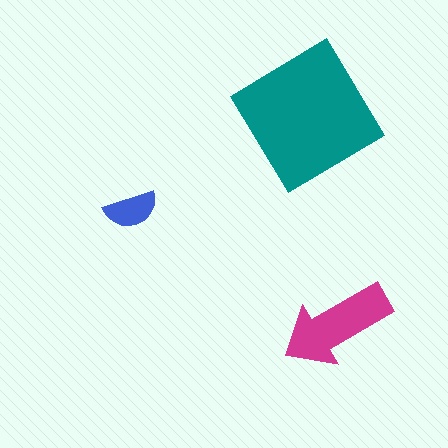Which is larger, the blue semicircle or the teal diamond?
The teal diamond.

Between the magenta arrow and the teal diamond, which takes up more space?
The teal diamond.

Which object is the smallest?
The blue semicircle.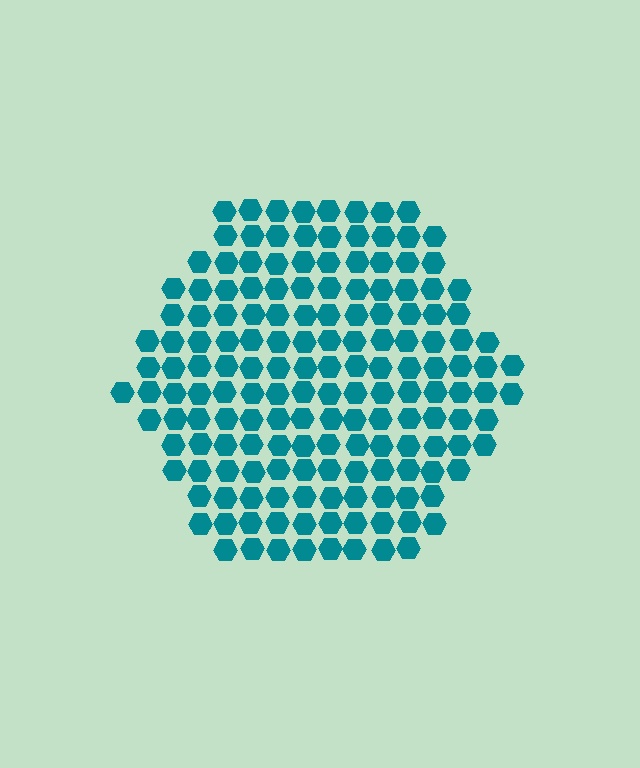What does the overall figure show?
The overall figure shows a hexagon.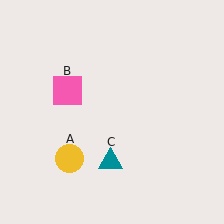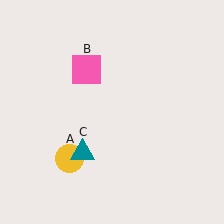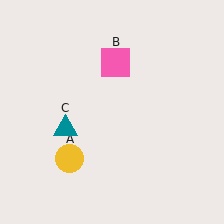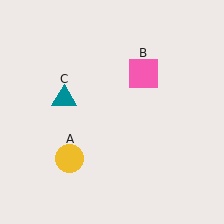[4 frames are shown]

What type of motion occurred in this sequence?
The pink square (object B), teal triangle (object C) rotated clockwise around the center of the scene.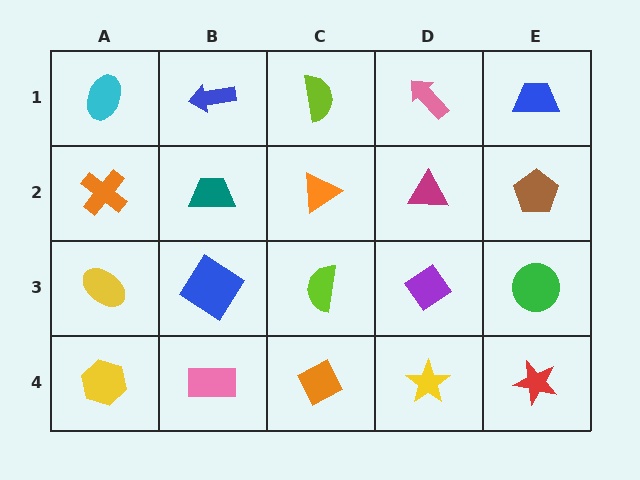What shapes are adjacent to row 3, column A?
An orange cross (row 2, column A), a yellow hexagon (row 4, column A), a blue diamond (row 3, column B).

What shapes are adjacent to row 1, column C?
An orange triangle (row 2, column C), a blue arrow (row 1, column B), a pink arrow (row 1, column D).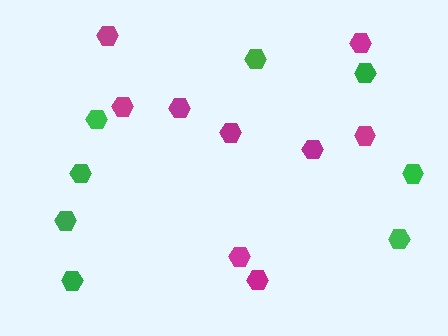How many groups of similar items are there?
There are 2 groups: one group of green hexagons (8) and one group of magenta hexagons (9).